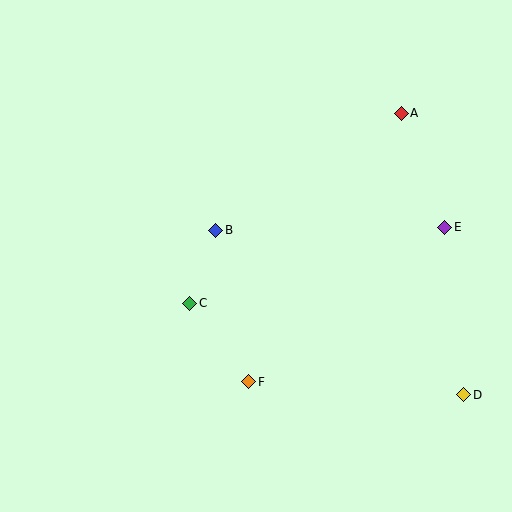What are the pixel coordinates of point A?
Point A is at (401, 113).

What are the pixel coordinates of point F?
Point F is at (249, 382).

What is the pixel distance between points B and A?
The distance between B and A is 219 pixels.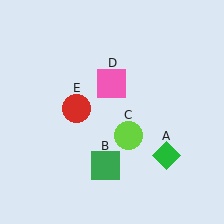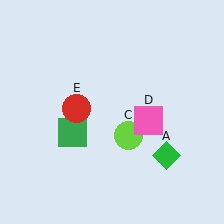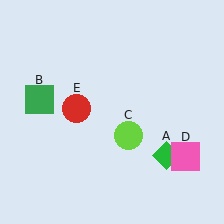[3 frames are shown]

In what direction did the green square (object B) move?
The green square (object B) moved up and to the left.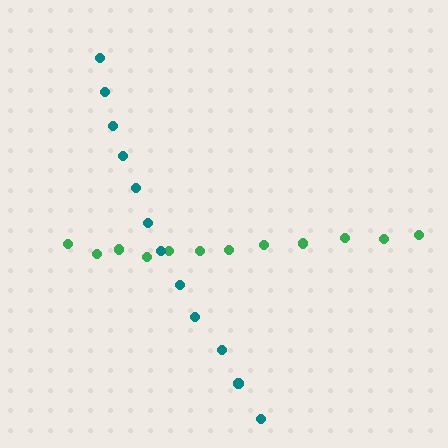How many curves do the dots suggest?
There are 2 distinct paths.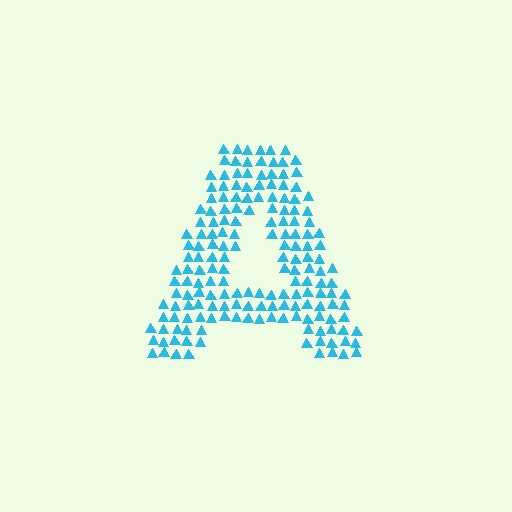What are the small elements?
The small elements are triangles.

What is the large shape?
The large shape is the letter A.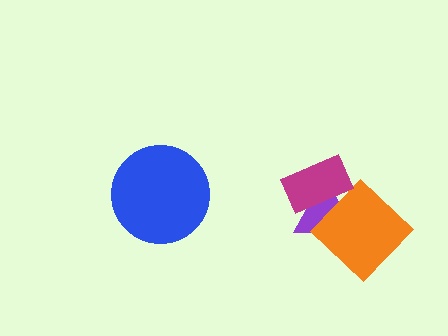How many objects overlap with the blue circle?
0 objects overlap with the blue circle.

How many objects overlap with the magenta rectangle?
1 object overlaps with the magenta rectangle.